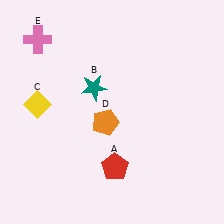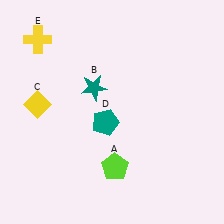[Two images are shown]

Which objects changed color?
A changed from red to lime. D changed from orange to teal. E changed from pink to yellow.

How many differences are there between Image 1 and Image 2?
There are 3 differences between the two images.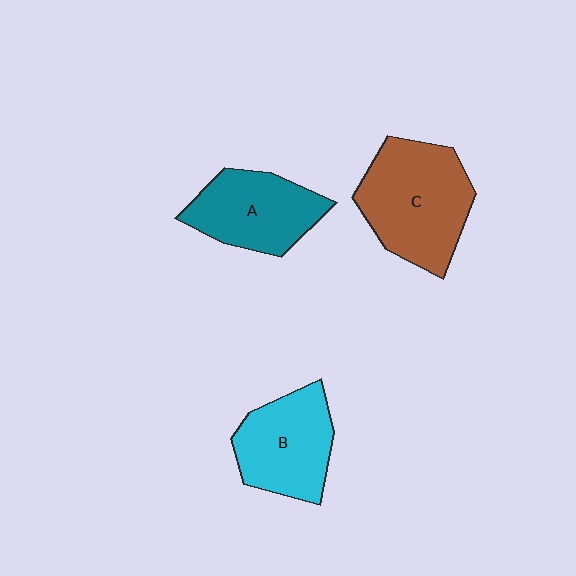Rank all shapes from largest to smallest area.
From largest to smallest: C (brown), B (cyan), A (teal).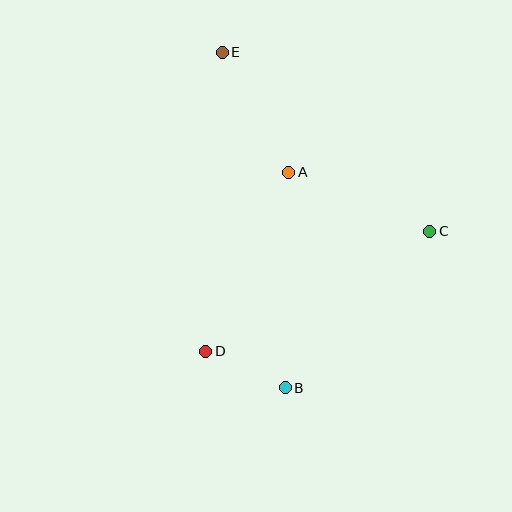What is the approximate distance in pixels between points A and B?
The distance between A and B is approximately 216 pixels.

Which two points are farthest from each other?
Points B and E are farthest from each other.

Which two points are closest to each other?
Points B and D are closest to each other.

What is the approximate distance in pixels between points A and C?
The distance between A and C is approximately 153 pixels.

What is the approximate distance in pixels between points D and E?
The distance between D and E is approximately 299 pixels.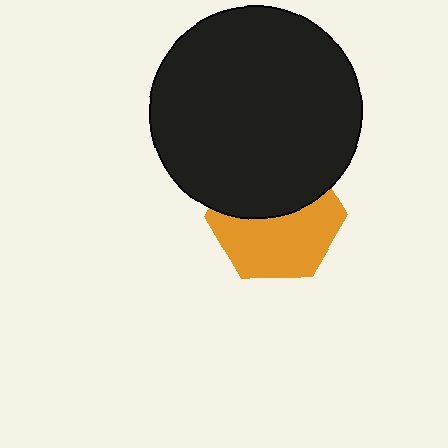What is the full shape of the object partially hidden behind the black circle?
The partially hidden object is an orange hexagon.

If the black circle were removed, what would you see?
You would see the complete orange hexagon.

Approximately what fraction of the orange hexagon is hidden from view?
Roughly 45% of the orange hexagon is hidden behind the black circle.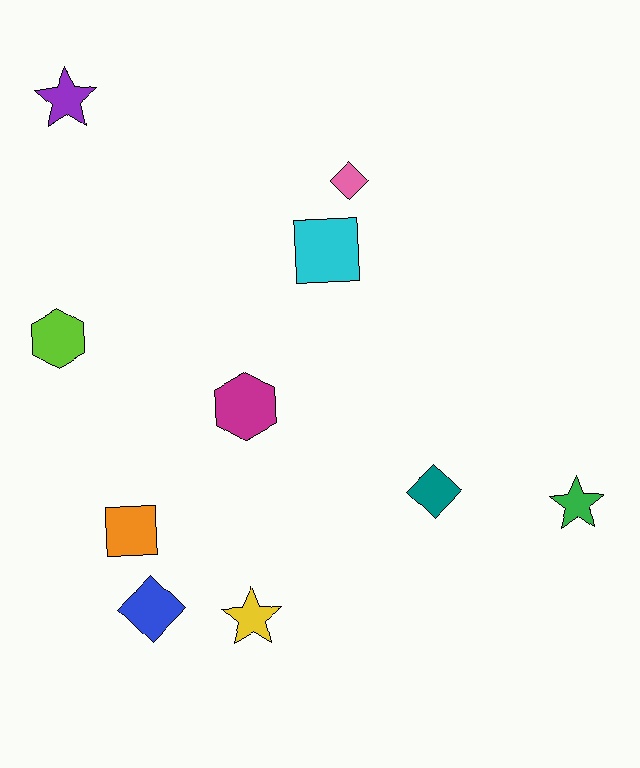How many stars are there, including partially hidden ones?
There are 3 stars.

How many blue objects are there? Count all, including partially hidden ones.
There is 1 blue object.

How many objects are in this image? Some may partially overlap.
There are 10 objects.